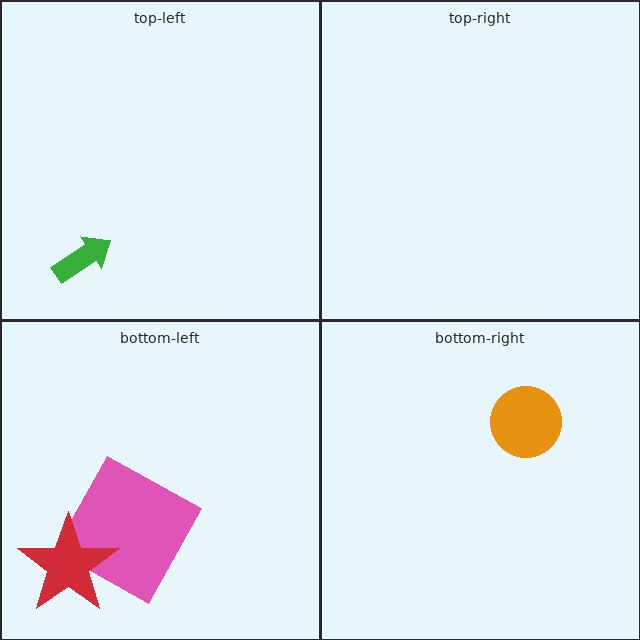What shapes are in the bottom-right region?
The orange circle.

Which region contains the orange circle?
The bottom-right region.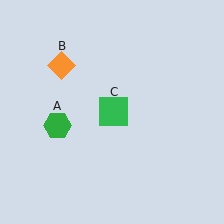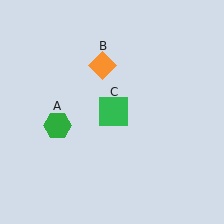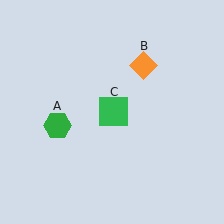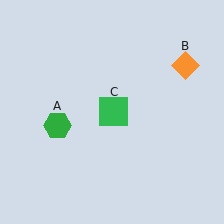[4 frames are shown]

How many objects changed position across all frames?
1 object changed position: orange diamond (object B).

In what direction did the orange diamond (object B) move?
The orange diamond (object B) moved right.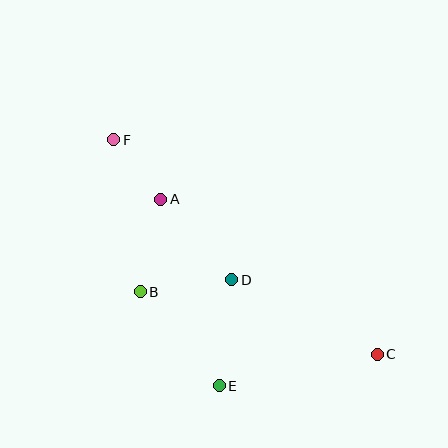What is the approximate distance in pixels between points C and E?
The distance between C and E is approximately 161 pixels.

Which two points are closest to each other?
Points A and F are closest to each other.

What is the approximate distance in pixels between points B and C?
The distance between B and C is approximately 245 pixels.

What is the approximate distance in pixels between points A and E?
The distance between A and E is approximately 196 pixels.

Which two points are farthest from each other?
Points C and F are farthest from each other.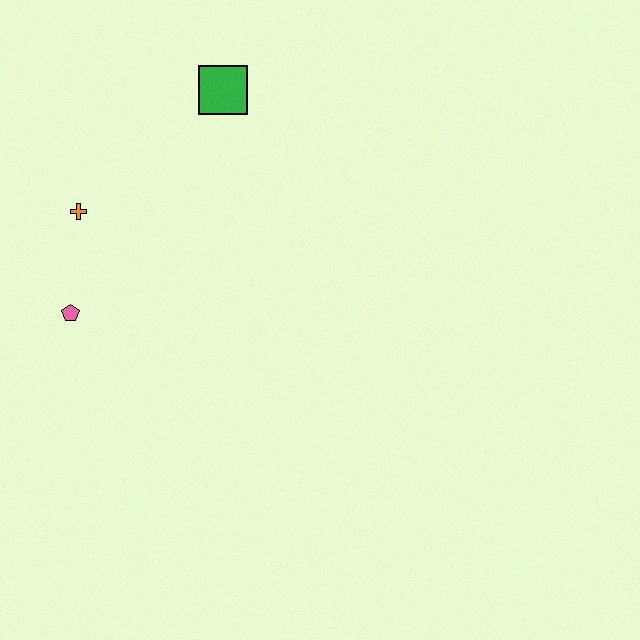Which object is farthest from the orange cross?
The green square is farthest from the orange cross.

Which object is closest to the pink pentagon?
The orange cross is closest to the pink pentagon.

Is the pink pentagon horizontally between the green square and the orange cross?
No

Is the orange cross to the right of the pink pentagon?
Yes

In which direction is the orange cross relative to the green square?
The orange cross is to the left of the green square.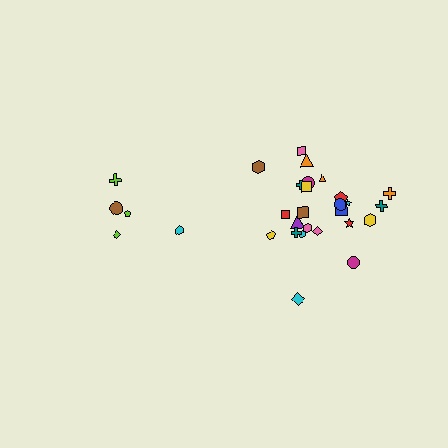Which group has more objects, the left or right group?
The right group.